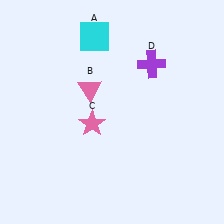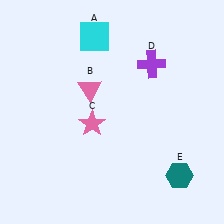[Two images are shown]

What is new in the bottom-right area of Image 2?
A teal hexagon (E) was added in the bottom-right area of Image 2.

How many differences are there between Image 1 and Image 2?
There is 1 difference between the two images.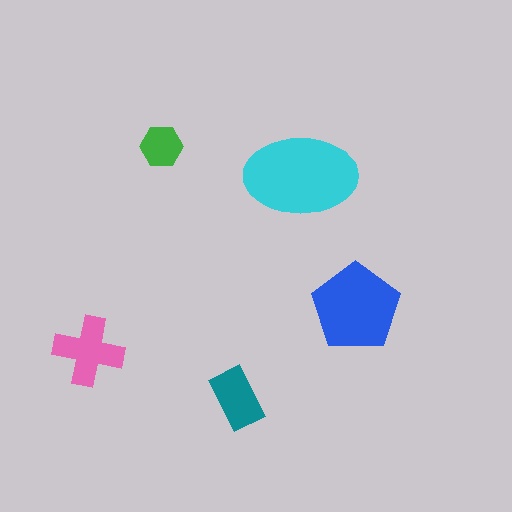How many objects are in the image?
There are 5 objects in the image.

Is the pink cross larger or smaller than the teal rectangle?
Larger.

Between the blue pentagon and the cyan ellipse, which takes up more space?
The cyan ellipse.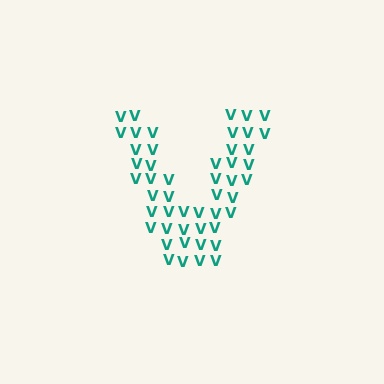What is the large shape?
The large shape is the letter V.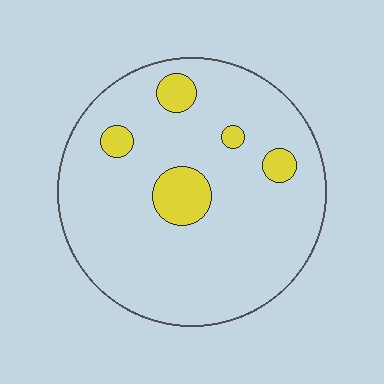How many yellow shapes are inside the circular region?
5.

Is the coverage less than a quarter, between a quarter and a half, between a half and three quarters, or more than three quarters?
Less than a quarter.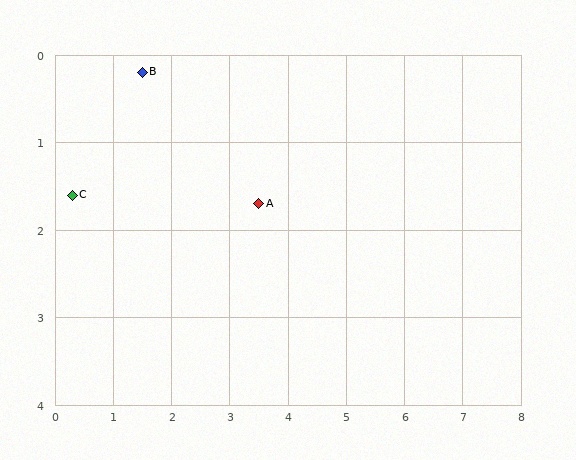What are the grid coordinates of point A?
Point A is at approximately (3.5, 1.7).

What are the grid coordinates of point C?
Point C is at approximately (0.3, 1.6).